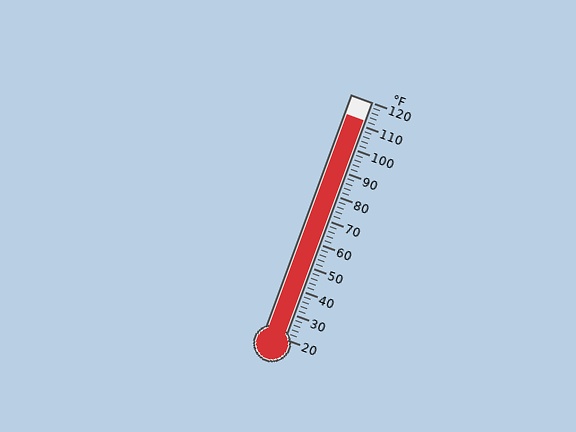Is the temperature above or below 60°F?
The temperature is above 60°F.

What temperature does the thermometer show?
The thermometer shows approximately 112°F.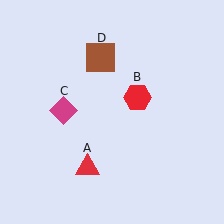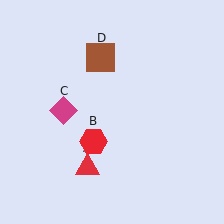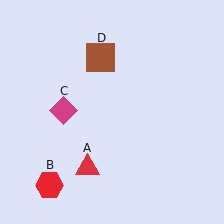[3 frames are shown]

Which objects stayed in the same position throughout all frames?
Red triangle (object A) and magenta diamond (object C) and brown square (object D) remained stationary.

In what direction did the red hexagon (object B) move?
The red hexagon (object B) moved down and to the left.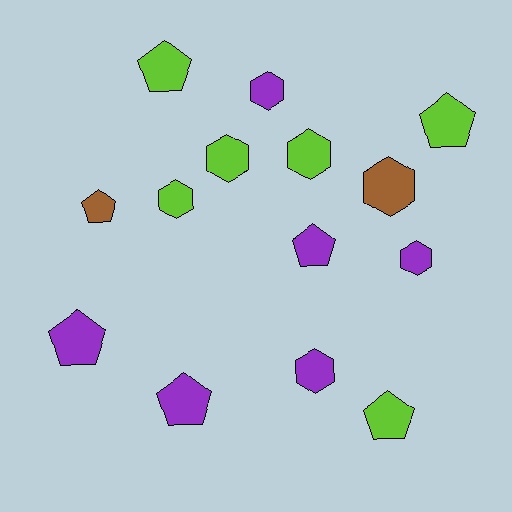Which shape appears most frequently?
Hexagon, with 7 objects.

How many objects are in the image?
There are 14 objects.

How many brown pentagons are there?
There is 1 brown pentagon.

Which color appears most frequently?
Lime, with 6 objects.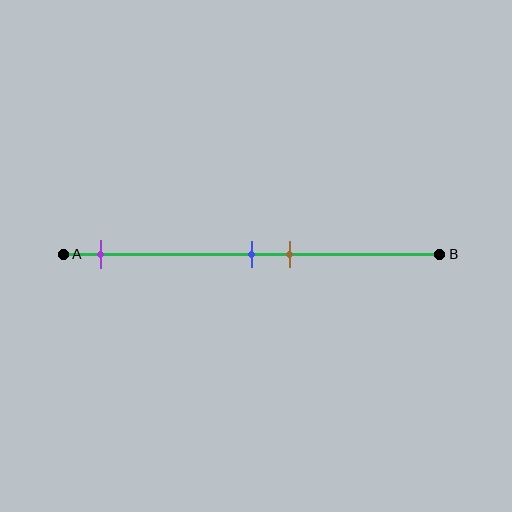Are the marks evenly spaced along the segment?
No, the marks are not evenly spaced.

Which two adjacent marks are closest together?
The blue and brown marks are the closest adjacent pair.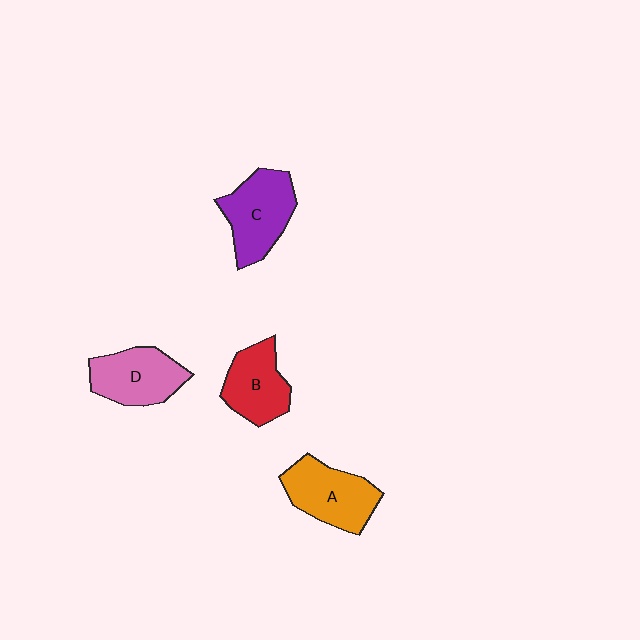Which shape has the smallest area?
Shape B (red).